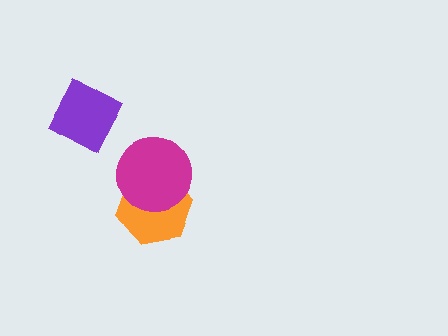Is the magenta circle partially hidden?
No, no other shape covers it.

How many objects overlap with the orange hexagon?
1 object overlaps with the orange hexagon.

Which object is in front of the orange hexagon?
The magenta circle is in front of the orange hexagon.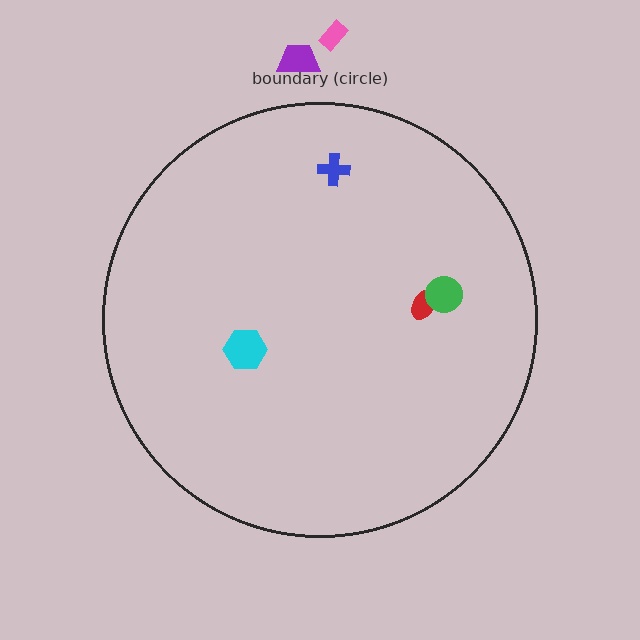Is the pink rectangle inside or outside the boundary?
Outside.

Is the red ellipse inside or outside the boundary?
Inside.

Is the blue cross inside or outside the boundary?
Inside.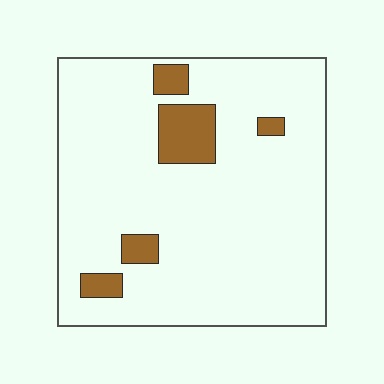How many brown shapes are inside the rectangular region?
5.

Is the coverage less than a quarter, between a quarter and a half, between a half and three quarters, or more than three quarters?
Less than a quarter.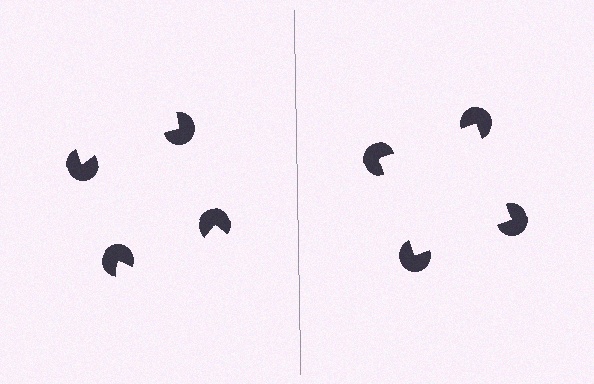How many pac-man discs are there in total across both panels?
8 — 4 on each side.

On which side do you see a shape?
An illusory square appears on the right side. On the left side the wedge cuts are rotated, so no coherent shape forms.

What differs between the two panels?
The pac-man discs are positioned identically on both sides; only the wedge orientations differ. On the right they align to a square; on the left they are misaligned.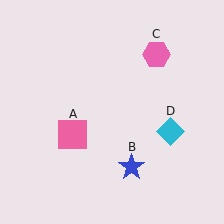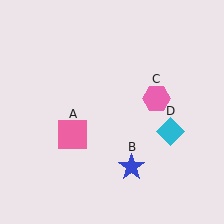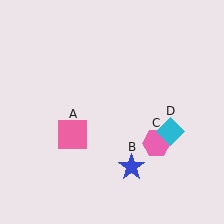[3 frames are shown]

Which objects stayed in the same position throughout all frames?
Pink square (object A) and blue star (object B) and cyan diamond (object D) remained stationary.